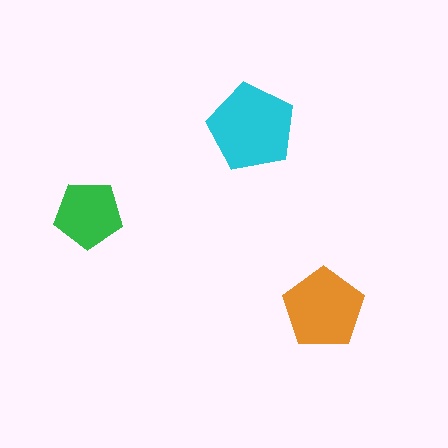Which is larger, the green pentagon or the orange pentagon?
The orange one.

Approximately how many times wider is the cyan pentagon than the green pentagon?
About 1.5 times wider.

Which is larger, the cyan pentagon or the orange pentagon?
The cyan one.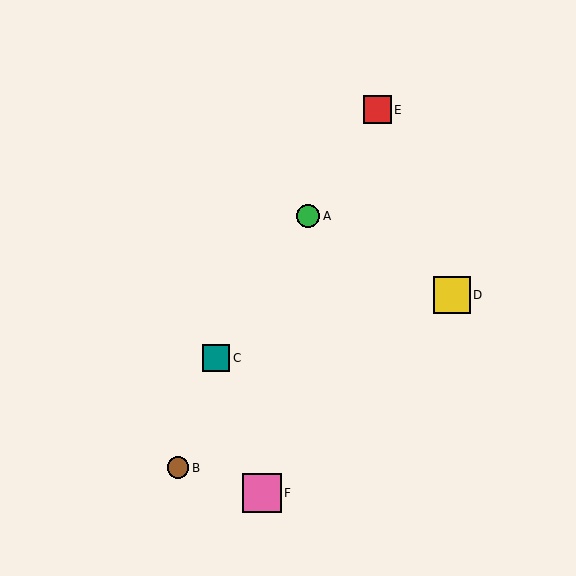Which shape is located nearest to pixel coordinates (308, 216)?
The green circle (labeled A) at (308, 216) is nearest to that location.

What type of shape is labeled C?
Shape C is a teal square.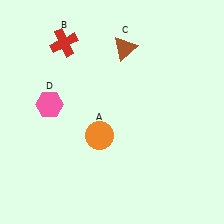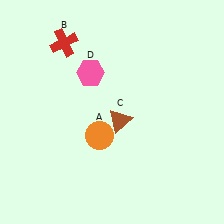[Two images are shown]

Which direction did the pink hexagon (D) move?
The pink hexagon (D) moved right.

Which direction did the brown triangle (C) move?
The brown triangle (C) moved down.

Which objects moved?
The objects that moved are: the brown triangle (C), the pink hexagon (D).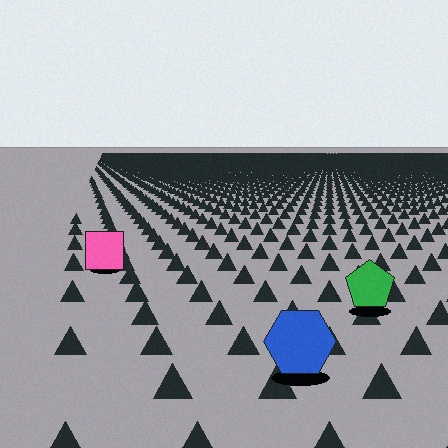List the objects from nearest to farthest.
From nearest to farthest: the blue hexagon, the green pentagon, the pink square.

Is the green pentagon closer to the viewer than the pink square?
Yes. The green pentagon is closer — you can tell from the texture gradient: the ground texture is coarser near it.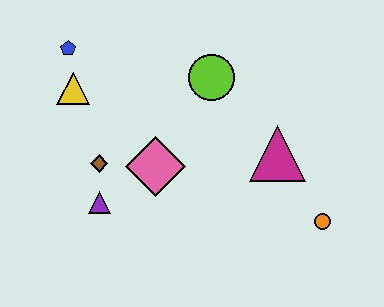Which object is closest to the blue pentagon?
The yellow triangle is closest to the blue pentagon.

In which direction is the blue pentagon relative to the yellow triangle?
The blue pentagon is above the yellow triangle.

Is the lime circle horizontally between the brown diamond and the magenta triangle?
Yes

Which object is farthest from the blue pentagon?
The orange circle is farthest from the blue pentagon.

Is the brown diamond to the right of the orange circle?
No